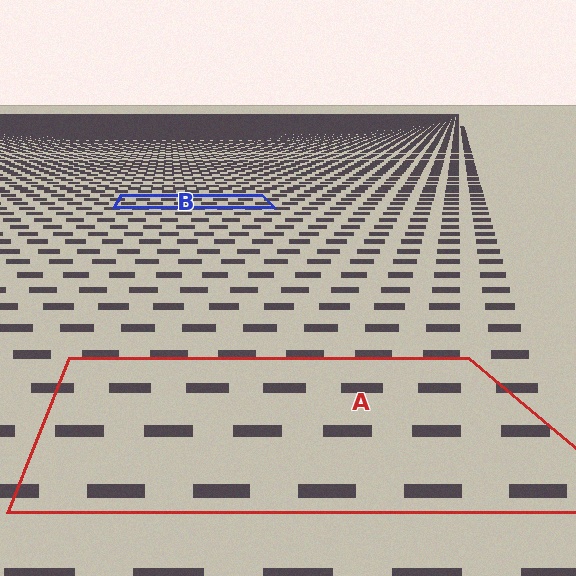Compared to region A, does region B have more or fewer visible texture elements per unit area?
Region B has more texture elements per unit area — they are packed more densely because it is farther away.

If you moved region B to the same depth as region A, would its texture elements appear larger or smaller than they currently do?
They would appear larger. At a closer depth, the same texture elements are projected at a bigger on-screen size.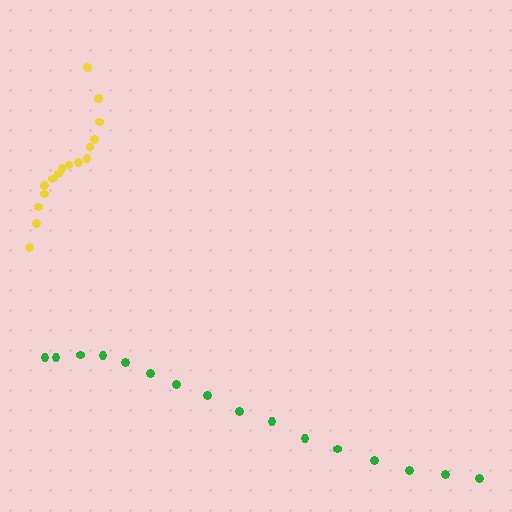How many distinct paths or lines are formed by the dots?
There are 2 distinct paths.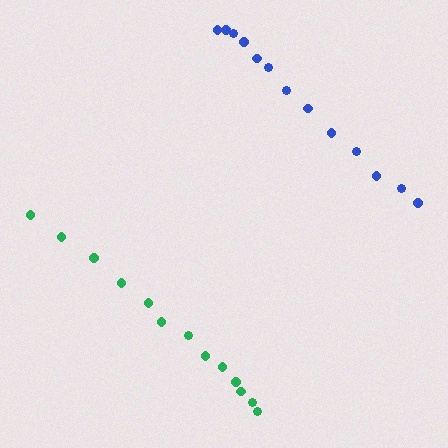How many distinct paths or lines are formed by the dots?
There are 2 distinct paths.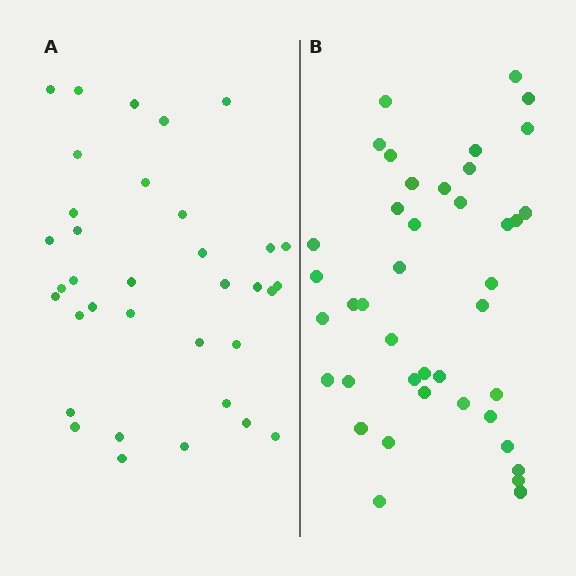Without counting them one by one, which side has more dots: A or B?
Region B (the right region) has more dots.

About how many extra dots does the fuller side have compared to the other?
Region B has about 6 more dots than region A.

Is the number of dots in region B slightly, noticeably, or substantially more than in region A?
Region B has only slightly more — the two regions are fairly close. The ratio is roughly 1.2 to 1.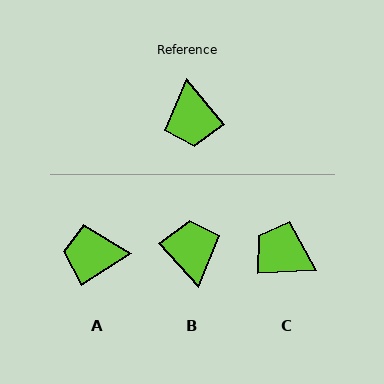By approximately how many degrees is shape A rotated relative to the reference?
Approximately 98 degrees clockwise.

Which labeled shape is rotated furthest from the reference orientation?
B, about 179 degrees away.